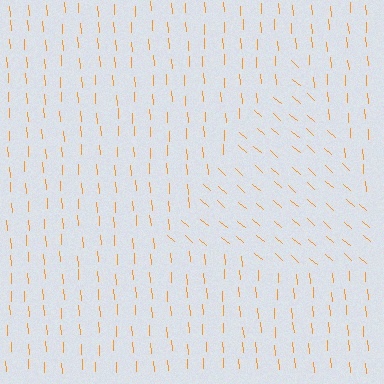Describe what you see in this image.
The image is filled with small orange line segments. A triangle region in the image has lines oriented differently from the surrounding lines, creating a visible texture boundary.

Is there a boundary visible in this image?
Yes, there is a texture boundary formed by a change in line orientation.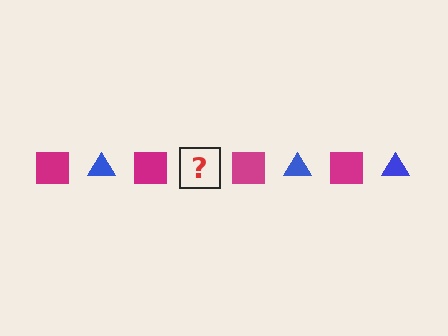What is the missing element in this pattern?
The missing element is a blue triangle.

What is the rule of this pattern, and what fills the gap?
The rule is that the pattern alternates between magenta square and blue triangle. The gap should be filled with a blue triangle.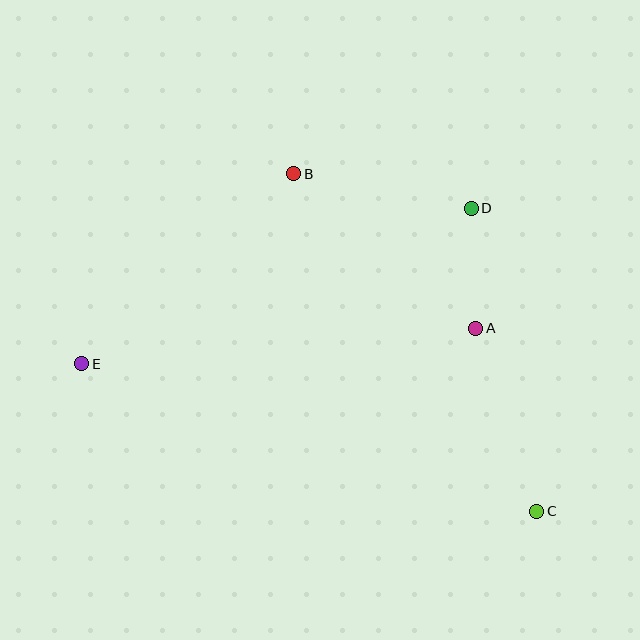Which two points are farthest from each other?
Points C and E are farthest from each other.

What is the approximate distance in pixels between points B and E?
The distance between B and E is approximately 285 pixels.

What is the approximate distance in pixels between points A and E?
The distance between A and E is approximately 396 pixels.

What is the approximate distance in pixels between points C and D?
The distance between C and D is approximately 310 pixels.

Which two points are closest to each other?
Points A and D are closest to each other.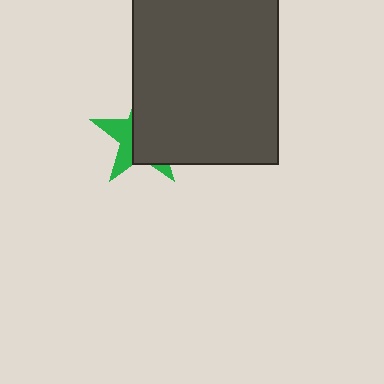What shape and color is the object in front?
The object in front is a dark gray rectangle.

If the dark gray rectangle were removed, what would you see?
You would see the complete green star.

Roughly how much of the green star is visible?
A small part of it is visible (roughly 36%).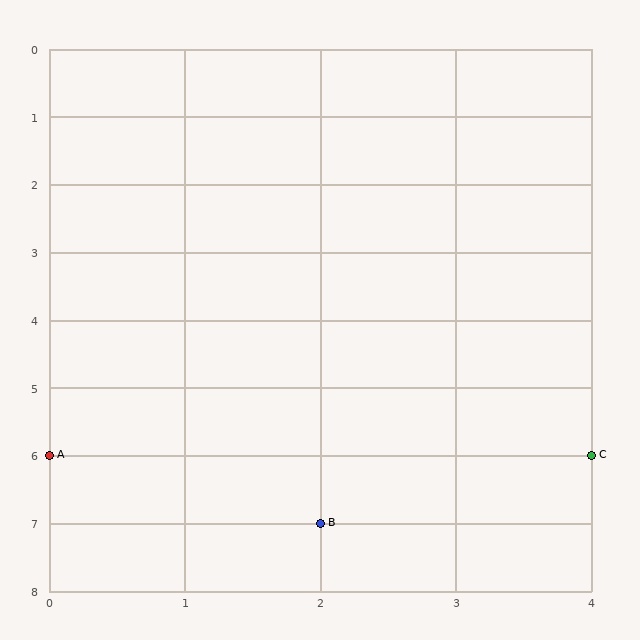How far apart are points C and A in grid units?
Points C and A are 4 columns apart.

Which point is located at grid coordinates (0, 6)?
Point A is at (0, 6).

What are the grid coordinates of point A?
Point A is at grid coordinates (0, 6).